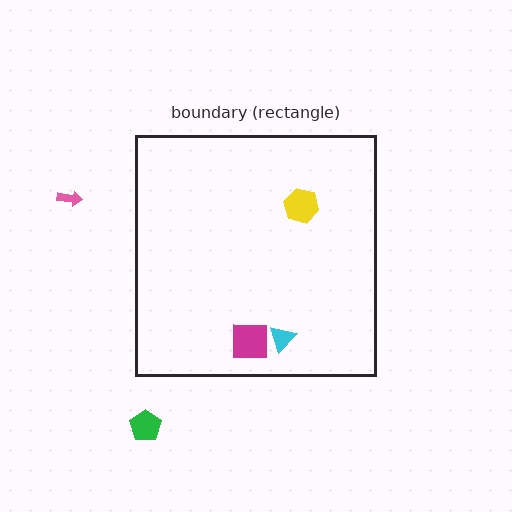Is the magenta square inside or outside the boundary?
Inside.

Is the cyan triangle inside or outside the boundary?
Inside.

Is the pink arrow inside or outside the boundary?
Outside.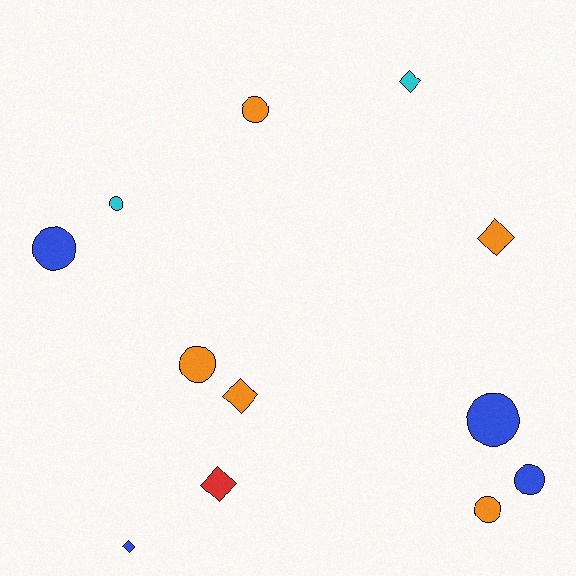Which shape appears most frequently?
Circle, with 7 objects.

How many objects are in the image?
There are 12 objects.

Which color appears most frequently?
Orange, with 5 objects.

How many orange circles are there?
There are 3 orange circles.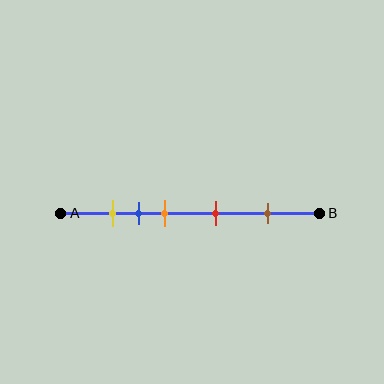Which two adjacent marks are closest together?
The yellow and blue marks are the closest adjacent pair.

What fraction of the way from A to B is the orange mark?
The orange mark is approximately 40% (0.4) of the way from A to B.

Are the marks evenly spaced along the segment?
No, the marks are not evenly spaced.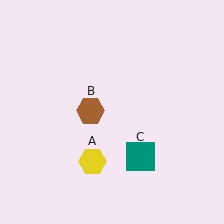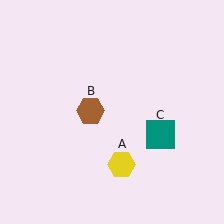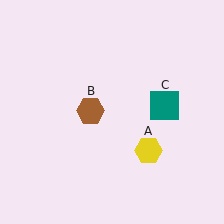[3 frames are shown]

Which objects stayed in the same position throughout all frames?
Brown hexagon (object B) remained stationary.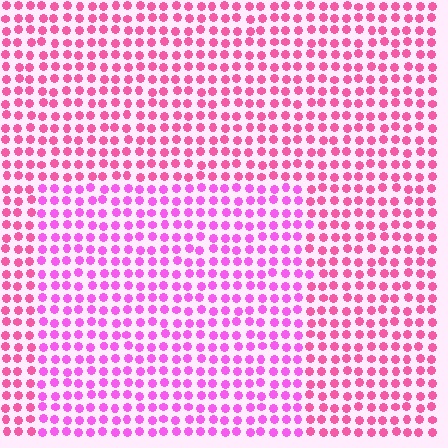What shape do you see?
I see a rectangle.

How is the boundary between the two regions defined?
The boundary is defined purely by a slight shift in hue (about 28 degrees). Spacing, size, and orientation are identical on both sides.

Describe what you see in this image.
The image is filled with small pink elements in a uniform arrangement. A rectangle-shaped region is visible where the elements are tinted to a slightly different hue, forming a subtle color boundary.